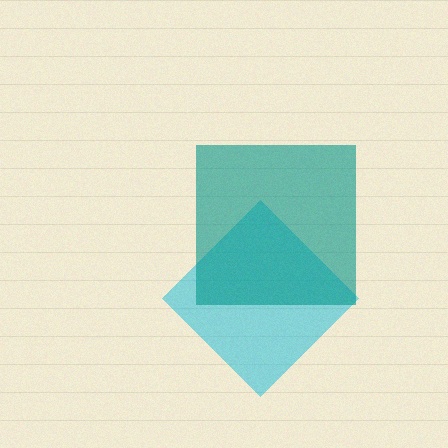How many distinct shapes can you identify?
There are 2 distinct shapes: a cyan diamond, a teal square.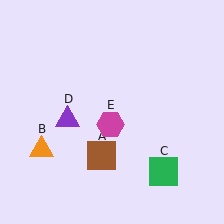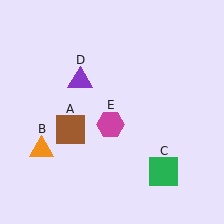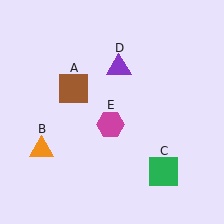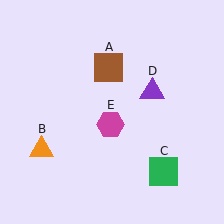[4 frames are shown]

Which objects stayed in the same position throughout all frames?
Orange triangle (object B) and green square (object C) and magenta hexagon (object E) remained stationary.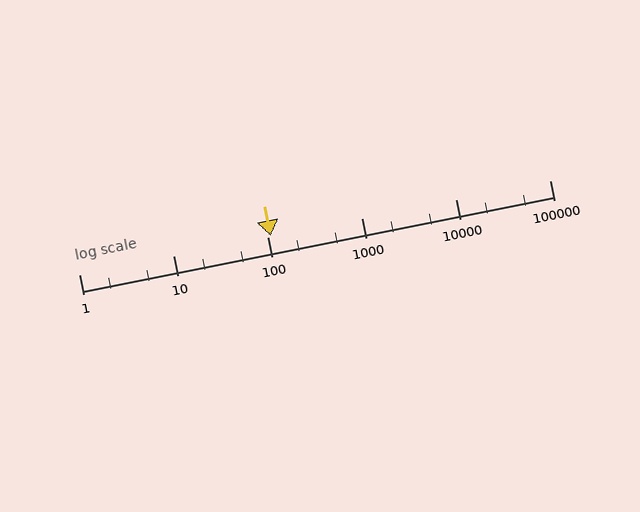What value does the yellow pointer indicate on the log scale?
The pointer indicates approximately 110.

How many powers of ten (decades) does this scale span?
The scale spans 5 decades, from 1 to 100000.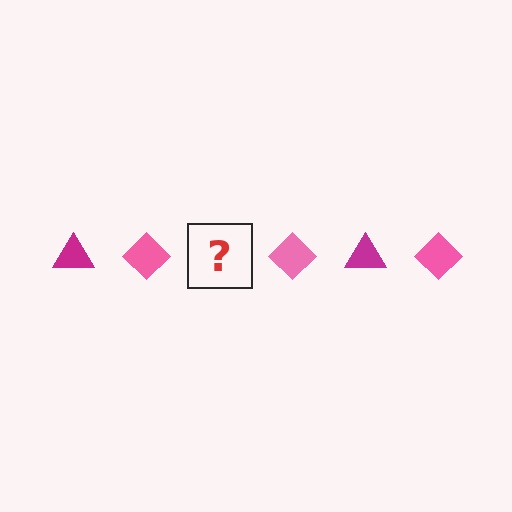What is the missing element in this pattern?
The missing element is a magenta triangle.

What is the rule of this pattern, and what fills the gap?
The rule is that the pattern alternates between magenta triangle and pink diamond. The gap should be filled with a magenta triangle.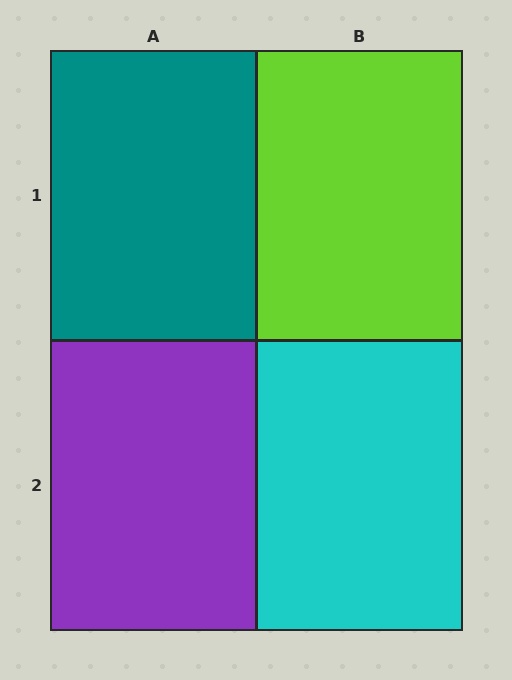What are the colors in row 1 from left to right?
Teal, lime.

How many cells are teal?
1 cell is teal.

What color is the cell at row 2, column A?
Purple.